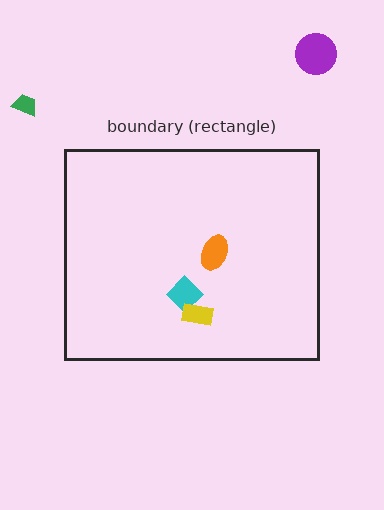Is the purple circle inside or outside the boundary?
Outside.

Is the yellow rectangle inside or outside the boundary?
Inside.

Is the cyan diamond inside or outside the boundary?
Inside.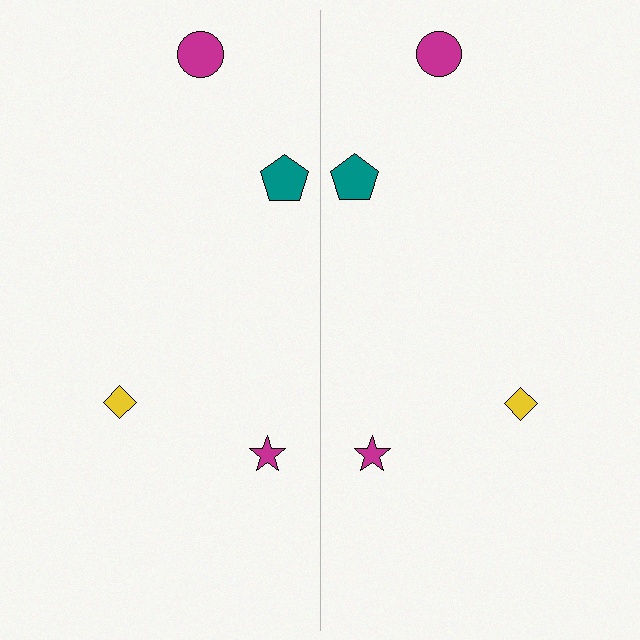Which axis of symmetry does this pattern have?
The pattern has a vertical axis of symmetry running through the center of the image.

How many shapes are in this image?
There are 8 shapes in this image.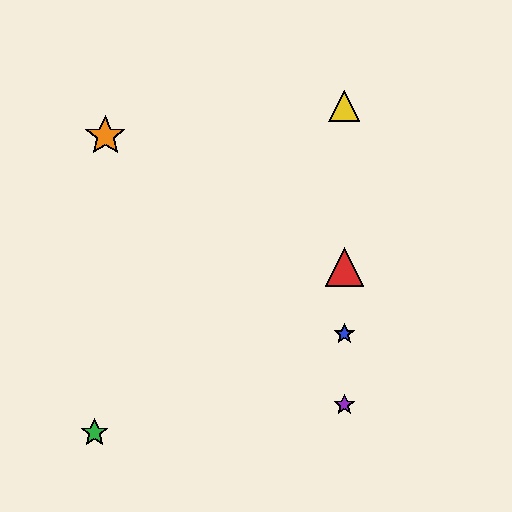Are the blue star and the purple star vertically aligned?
Yes, both are at x≈344.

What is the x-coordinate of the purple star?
The purple star is at x≈344.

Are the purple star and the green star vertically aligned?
No, the purple star is at x≈344 and the green star is at x≈95.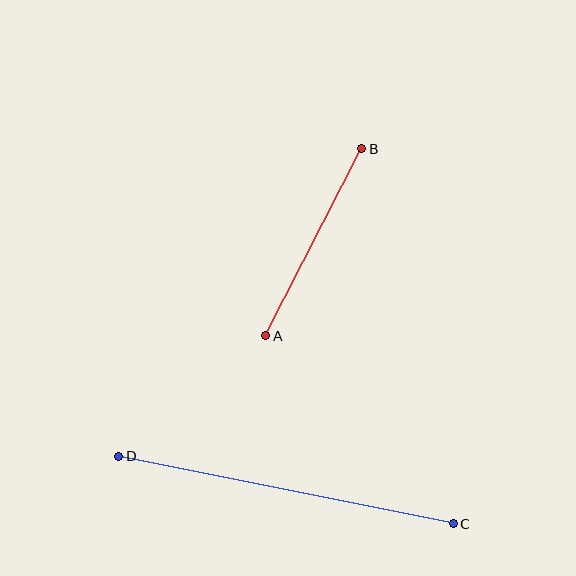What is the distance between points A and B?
The distance is approximately 210 pixels.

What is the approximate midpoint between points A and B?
The midpoint is at approximately (314, 242) pixels.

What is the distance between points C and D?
The distance is approximately 341 pixels.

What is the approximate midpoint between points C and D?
The midpoint is at approximately (286, 490) pixels.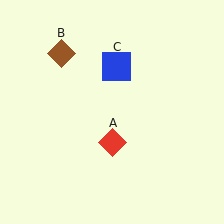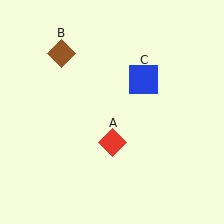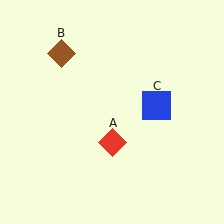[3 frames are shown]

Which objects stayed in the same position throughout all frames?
Red diamond (object A) and brown diamond (object B) remained stationary.